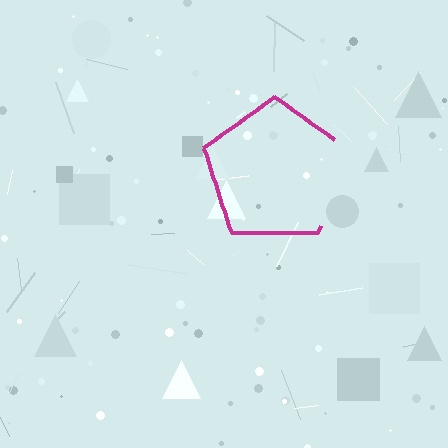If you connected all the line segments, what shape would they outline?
They would outline a pentagon.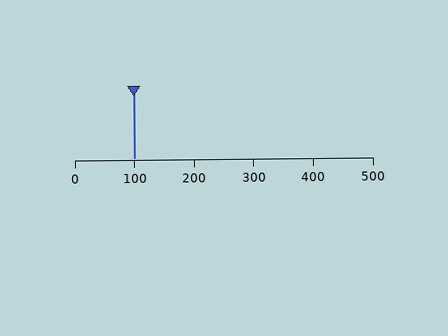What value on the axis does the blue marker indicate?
The marker indicates approximately 100.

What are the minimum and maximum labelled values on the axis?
The axis runs from 0 to 500.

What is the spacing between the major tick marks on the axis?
The major ticks are spaced 100 apart.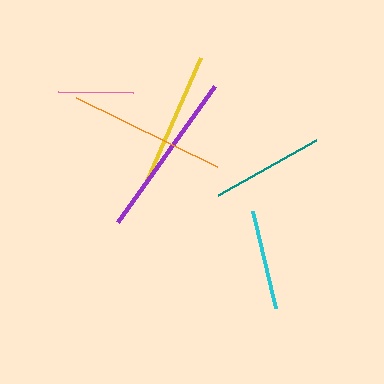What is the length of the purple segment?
The purple segment is approximately 167 pixels long.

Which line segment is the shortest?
The pink line is the shortest at approximately 75 pixels.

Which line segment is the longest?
The purple line is the longest at approximately 167 pixels.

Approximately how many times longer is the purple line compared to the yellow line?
The purple line is approximately 1.2 times the length of the yellow line.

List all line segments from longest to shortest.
From longest to shortest: purple, orange, yellow, teal, cyan, pink.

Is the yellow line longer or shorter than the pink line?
The yellow line is longer than the pink line.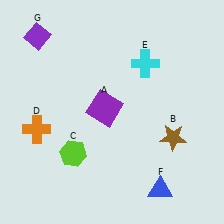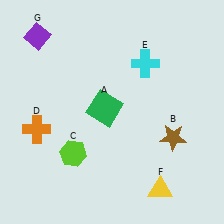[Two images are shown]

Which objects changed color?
A changed from purple to green. F changed from blue to yellow.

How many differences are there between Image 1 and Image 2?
There are 2 differences between the two images.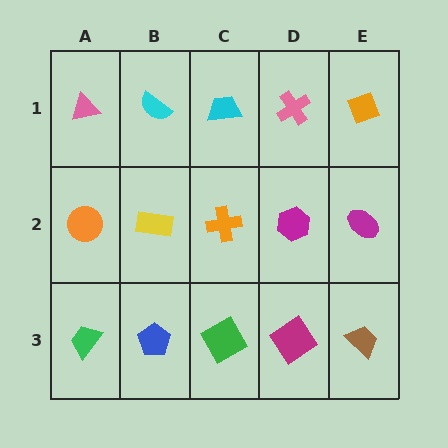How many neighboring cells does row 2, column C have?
4.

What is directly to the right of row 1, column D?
An orange diamond.